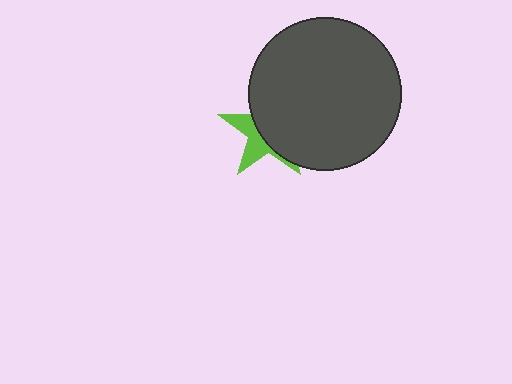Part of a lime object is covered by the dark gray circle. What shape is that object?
It is a star.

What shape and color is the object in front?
The object in front is a dark gray circle.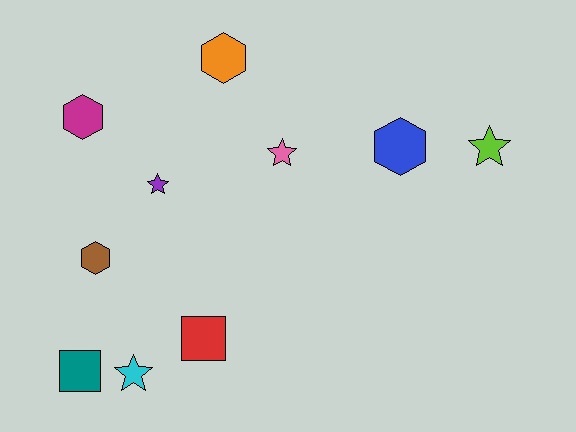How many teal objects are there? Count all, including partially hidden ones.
There is 1 teal object.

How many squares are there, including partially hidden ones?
There are 2 squares.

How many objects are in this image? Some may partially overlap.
There are 10 objects.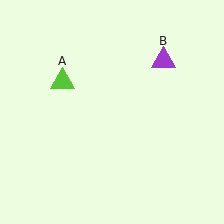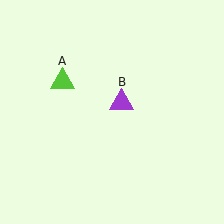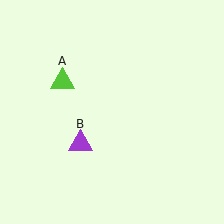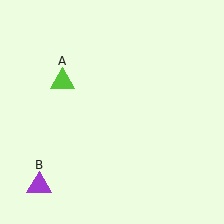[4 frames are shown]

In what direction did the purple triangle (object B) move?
The purple triangle (object B) moved down and to the left.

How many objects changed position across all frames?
1 object changed position: purple triangle (object B).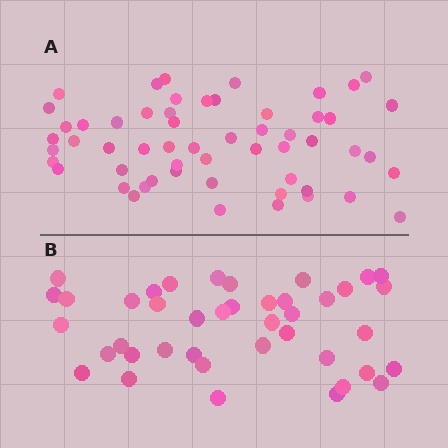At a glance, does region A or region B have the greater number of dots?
Region A (the top region) has more dots.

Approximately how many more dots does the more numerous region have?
Region A has approximately 15 more dots than region B.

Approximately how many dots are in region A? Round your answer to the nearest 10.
About 60 dots. (The exact count is 56, which rounds to 60.)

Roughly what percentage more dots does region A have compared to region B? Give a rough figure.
About 35% more.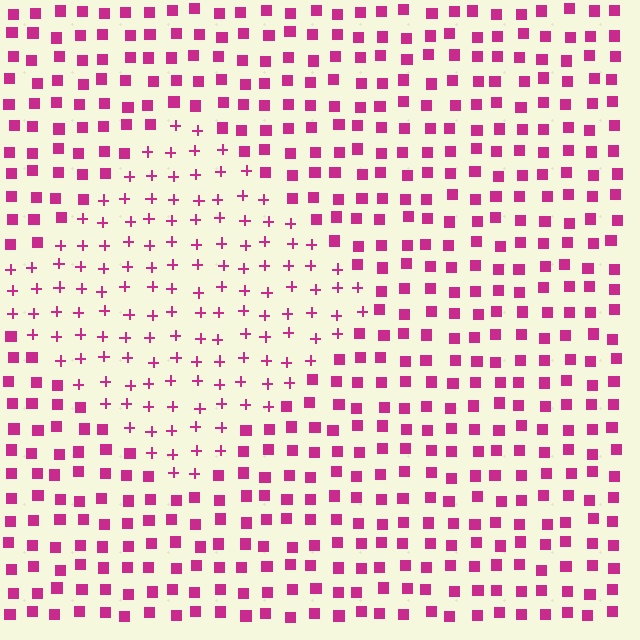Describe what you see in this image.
The image is filled with small magenta elements arranged in a uniform grid. A diamond-shaped region contains plus signs, while the surrounding area contains squares. The boundary is defined purely by the change in element shape.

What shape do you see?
I see a diamond.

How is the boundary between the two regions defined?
The boundary is defined by a change in element shape: plus signs inside vs. squares outside. All elements share the same color and spacing.